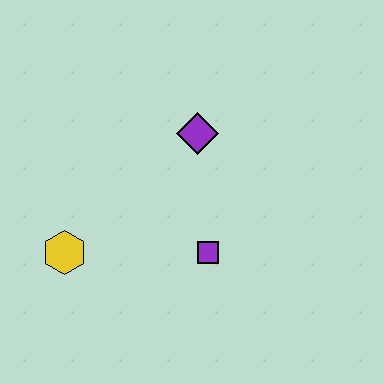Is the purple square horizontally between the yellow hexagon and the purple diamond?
No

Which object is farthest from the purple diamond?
The yellow hexagon is farthest from the purple diamond.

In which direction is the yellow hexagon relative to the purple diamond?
The yellow hexagon is to the left of the purple diamond.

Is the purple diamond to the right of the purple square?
No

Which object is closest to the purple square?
The purple diamond is closest to the purple square.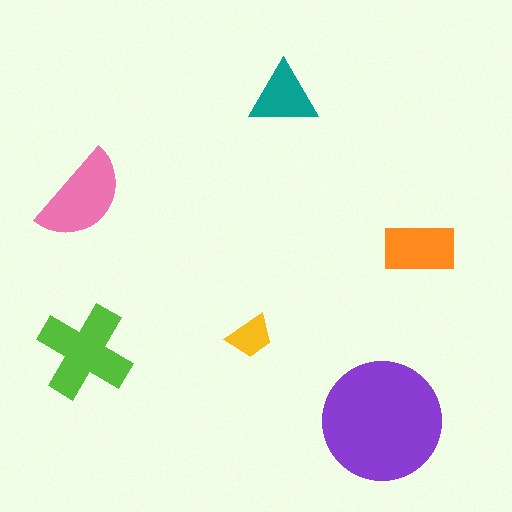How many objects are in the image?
There are 6 objects in the image.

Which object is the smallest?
The yellow trapezoid.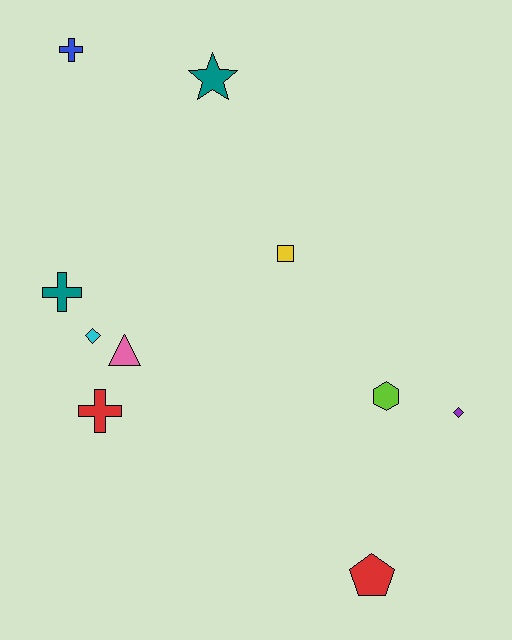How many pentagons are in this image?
There is 1 pentagon.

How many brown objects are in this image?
There are no brown objects.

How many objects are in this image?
There are 10 objects.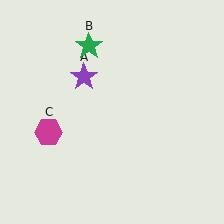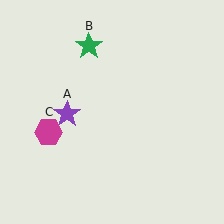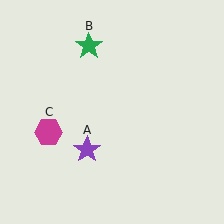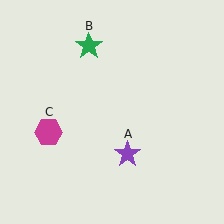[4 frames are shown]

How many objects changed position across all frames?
1 object changed position: purple star (object A).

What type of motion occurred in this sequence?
The purple star (object A) rotated counterclockwise around the center of the scene.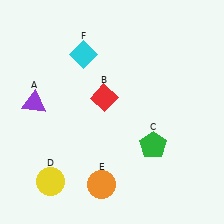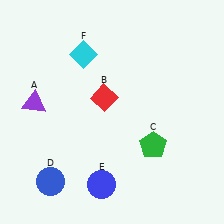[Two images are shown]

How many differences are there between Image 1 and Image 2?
There are 2 differences between the two images.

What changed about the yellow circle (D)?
In Image 1, D is yellow. In Image 2, it changed to blue.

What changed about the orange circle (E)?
In Image 1, E is orange. In Image 2, it changed to blue.